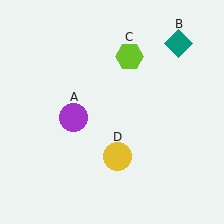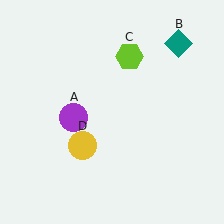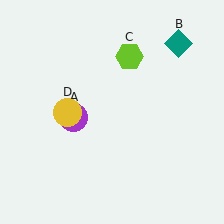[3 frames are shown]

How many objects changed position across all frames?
1 object changed position: yellow circle (object D).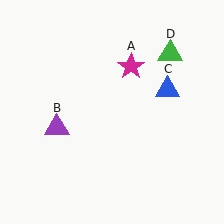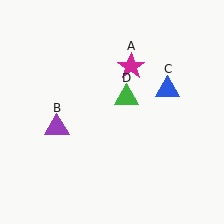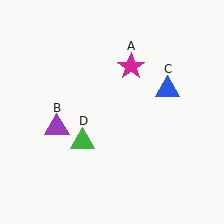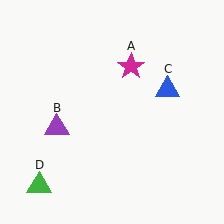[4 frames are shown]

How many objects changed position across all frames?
1 object changed position: green triangle (object D).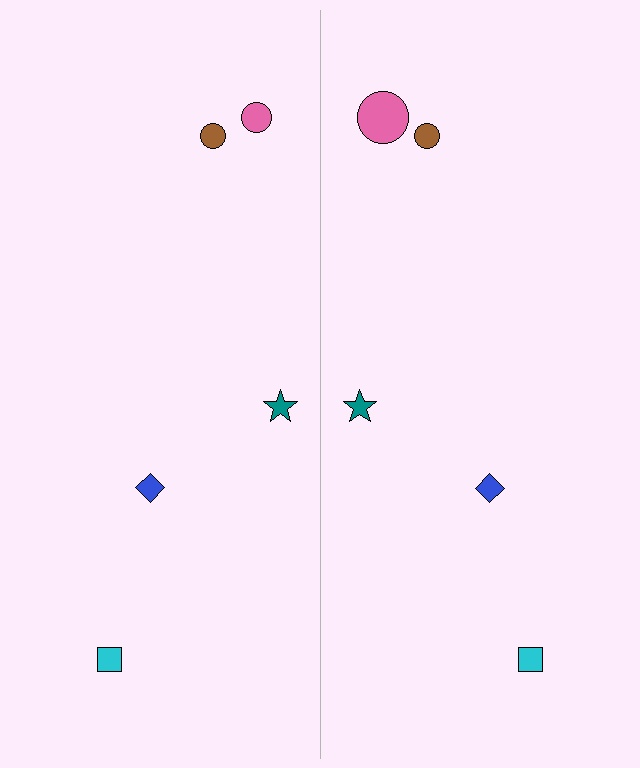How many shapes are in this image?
There are 10 shapes in this image.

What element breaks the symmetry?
The pink circle on the right side has a different size than its mirror counterpart.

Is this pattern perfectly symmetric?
No, the pattern is not perfectly symmetric. The pink circle on the right side has a different size than its mirror counterpart.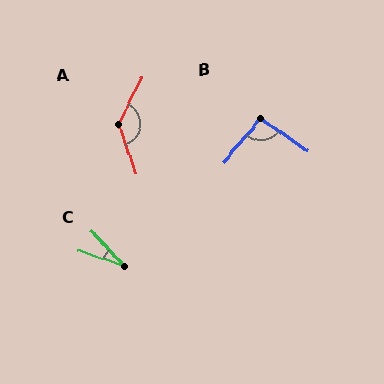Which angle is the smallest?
C, at approximately 28 degrees.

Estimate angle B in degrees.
Approximately 95 degrees.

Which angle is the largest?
A, at approximately 134 degrees.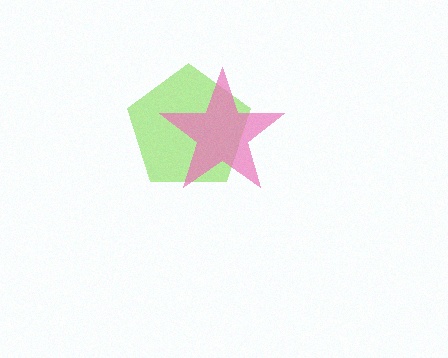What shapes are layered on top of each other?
The layered shapes are: a lime pentagon, a pink star.